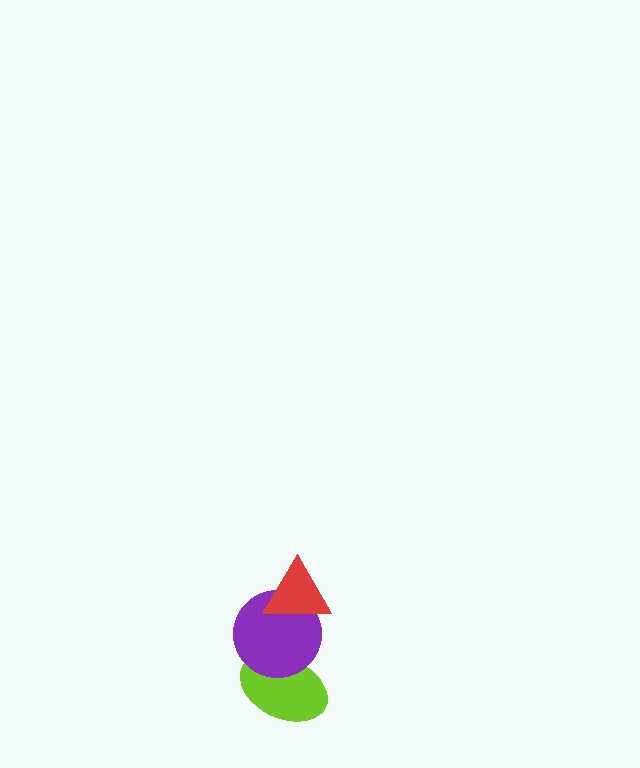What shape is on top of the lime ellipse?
The purple circle is on top of the lime ellipse.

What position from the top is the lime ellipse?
The lime ellipse is 3rd from the top.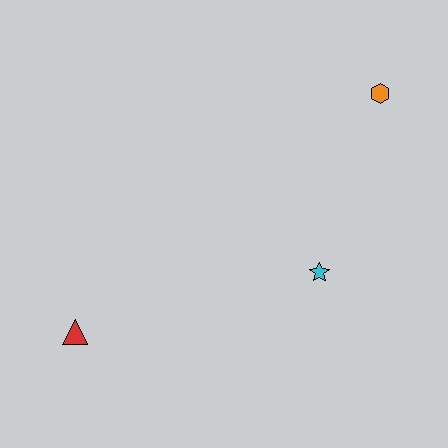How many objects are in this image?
There are 3 objects.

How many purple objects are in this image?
There are no purple objects.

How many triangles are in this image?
There is 1 triangle.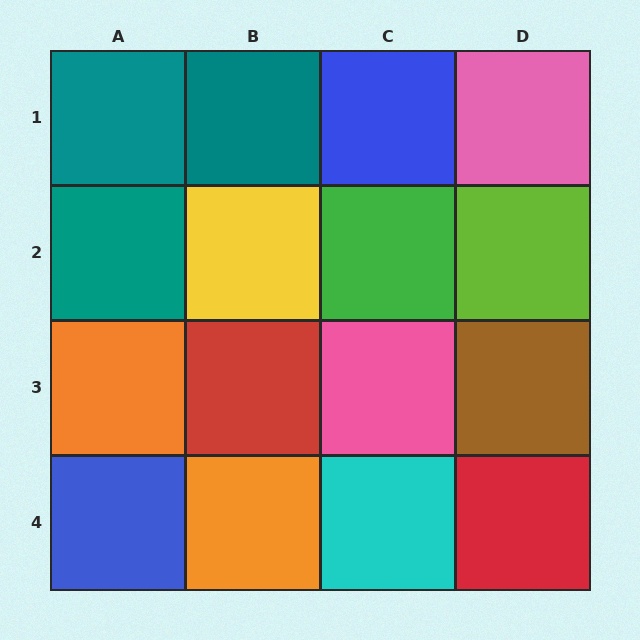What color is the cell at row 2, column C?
Green.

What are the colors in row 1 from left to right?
Teal, teal, blue, pink.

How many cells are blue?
2 cells are blue.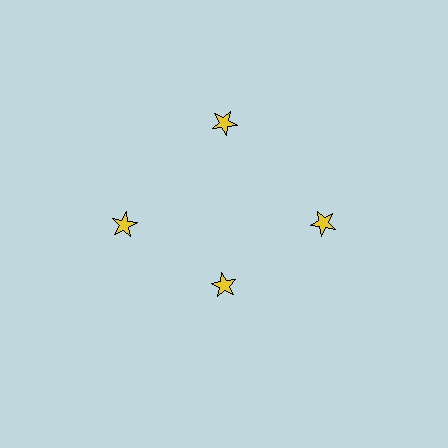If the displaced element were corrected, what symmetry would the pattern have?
It would have 4-fold rotational symmetry — the pattern would map onto itself every 90 degrees.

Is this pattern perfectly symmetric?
No. The 4 yellow stars are arranged in a ring, but one element near the 6 o'clock position is pulled inward toward the center, breaking the 4-fold rotational symmetry.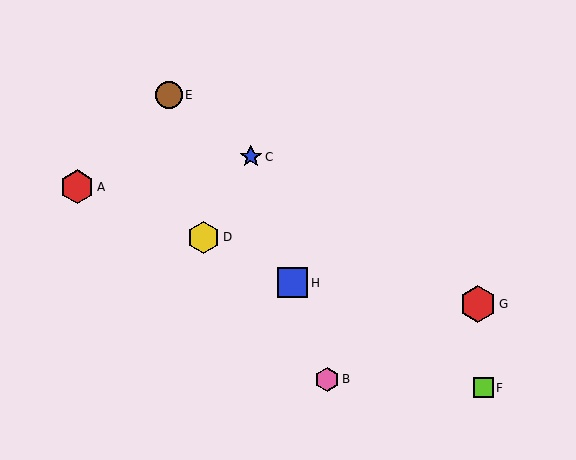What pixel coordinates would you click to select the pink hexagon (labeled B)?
Click at (327, 379) to select the pink hexagon B.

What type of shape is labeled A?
Shape A is a red hexagon.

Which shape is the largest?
The red hexagon (labeled G) is the largest.